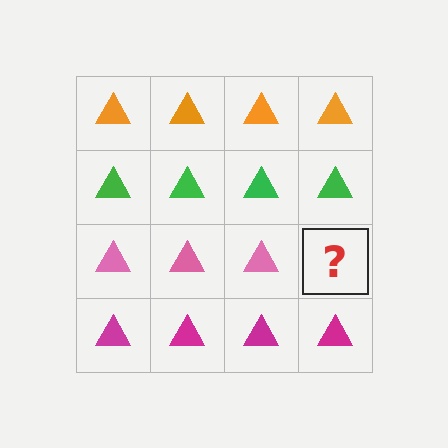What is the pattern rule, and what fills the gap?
The rule is that each row has a consistent color. The gap should be filled with a pink triangle.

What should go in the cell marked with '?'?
The missing cell should contain a pink triangle.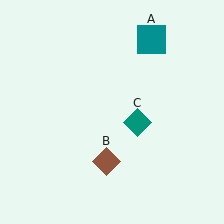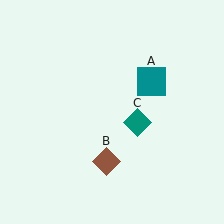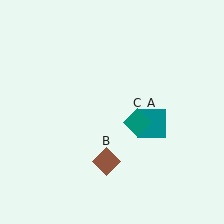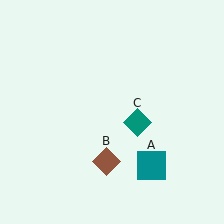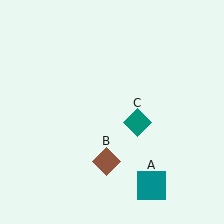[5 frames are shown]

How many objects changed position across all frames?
1 object changed position: teal square (object A).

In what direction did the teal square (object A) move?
The teal square (object A) moved down.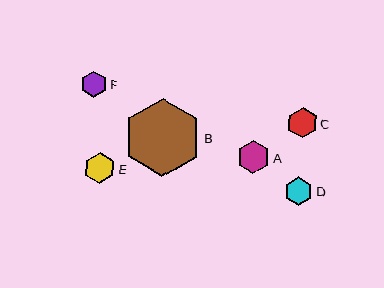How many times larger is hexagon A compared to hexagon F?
Hexagon A is approximately 1.2 times the size of hexagon F.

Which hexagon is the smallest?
Hexagon F is the smallest with a size of approximately 26 pixels.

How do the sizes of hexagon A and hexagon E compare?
Hexagon A and hexagon E are approximately the same size.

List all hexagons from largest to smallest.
From largest to smallest: B, A, E, C, D, F.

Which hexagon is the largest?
Hexagon B is the largest with a size of approximately 78 pixels.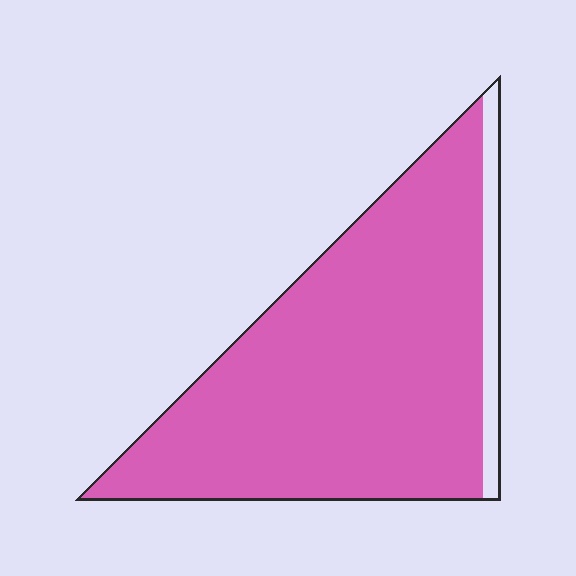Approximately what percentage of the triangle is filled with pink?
Approximately 90%.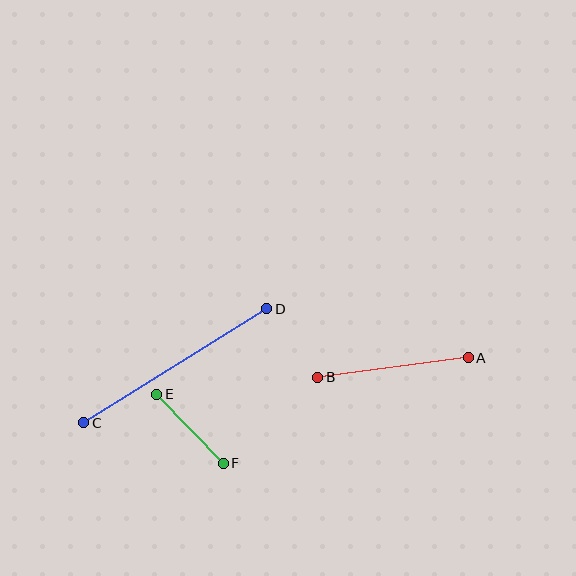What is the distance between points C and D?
The distance is approximately 216 pixels.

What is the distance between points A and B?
The distance is approximately 152 pixels.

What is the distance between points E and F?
The distance is approximately 96 pixels.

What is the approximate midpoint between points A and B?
The midpoint is at approximately (393, 368) pixels.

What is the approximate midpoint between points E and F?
The midpoint is at approximately (190, 429) pixels.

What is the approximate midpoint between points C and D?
The midpoint is at approximately (175, 366) pixels.